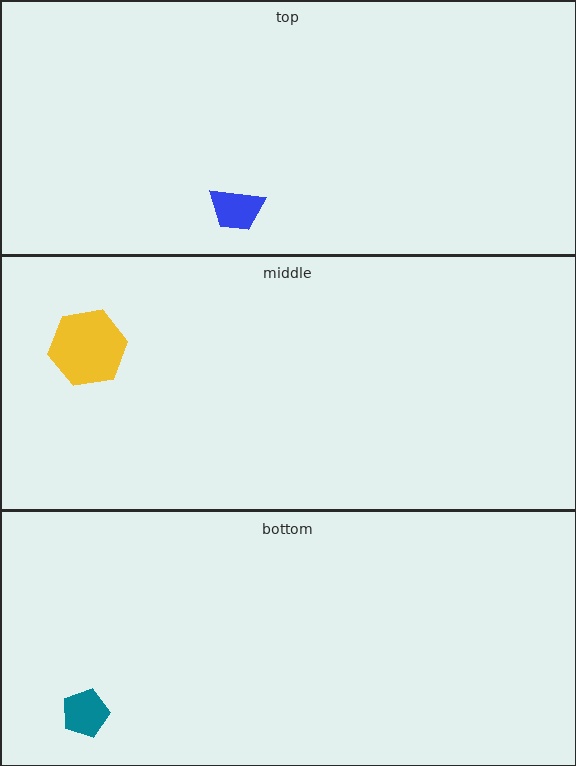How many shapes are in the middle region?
1.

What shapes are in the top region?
The blue trapezoid.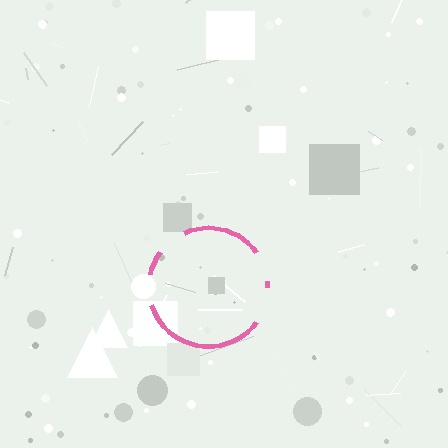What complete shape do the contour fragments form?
The contour fragments form a circle.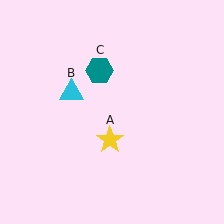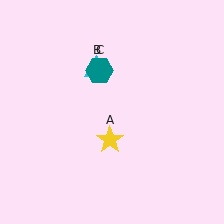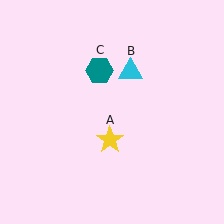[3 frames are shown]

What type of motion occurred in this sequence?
The cyan triangle (object B) rotated clockwise around the center of the scene.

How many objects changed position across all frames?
1 object changed position: cyan triangle (object B).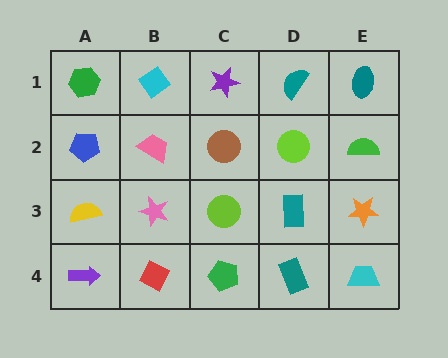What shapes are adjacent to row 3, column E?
A green semicircle (row 2, column E), a cyan trapezoid (row 4, column E), a teal rectangle (row 3, column D).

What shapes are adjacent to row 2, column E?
A teal ellipse (row 1, column E), an orange star (row 3, column E), a lime circle (row 2, column D).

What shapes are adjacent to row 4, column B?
A pink star (row 3, column B), a purple arrow (row 4, column A), a green pentagon (row 4, column C).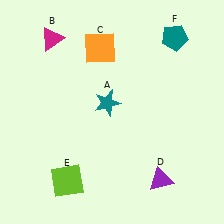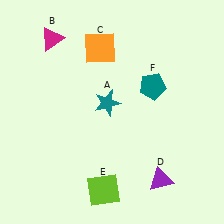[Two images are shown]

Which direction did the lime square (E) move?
The lime square (E) moved right.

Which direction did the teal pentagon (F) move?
The teal pentagon (F) moved down.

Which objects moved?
The objects that moved are: the lime square (E), the teal pentagon (F).